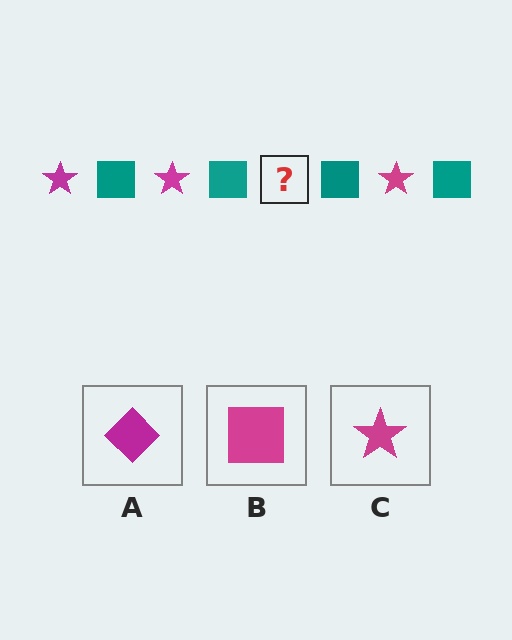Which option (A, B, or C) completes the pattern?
C.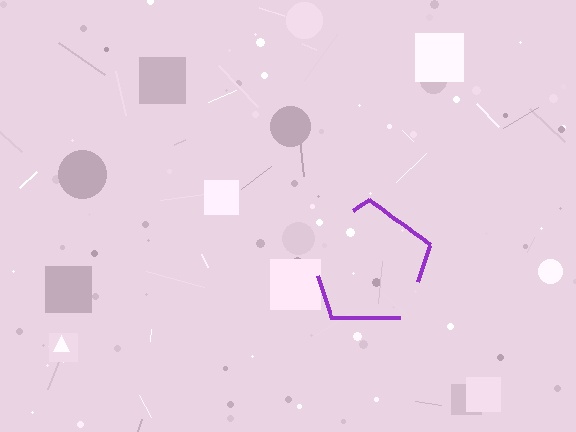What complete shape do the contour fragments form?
The contour fragments form a pentagon.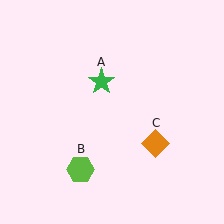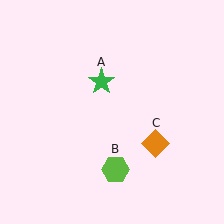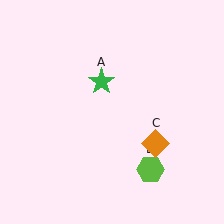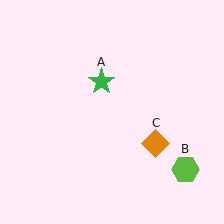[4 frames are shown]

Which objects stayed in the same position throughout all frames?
Green star (object A) and orange diamond (object C) remained stationary.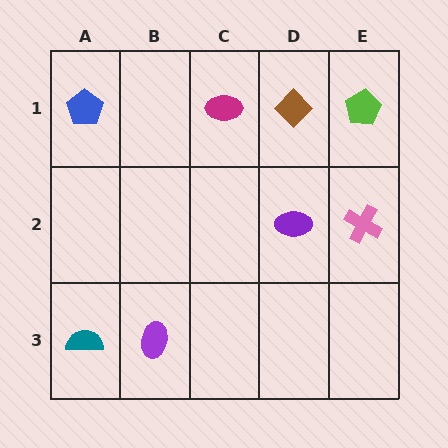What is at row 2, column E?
A pink cross.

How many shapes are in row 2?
2 shapes.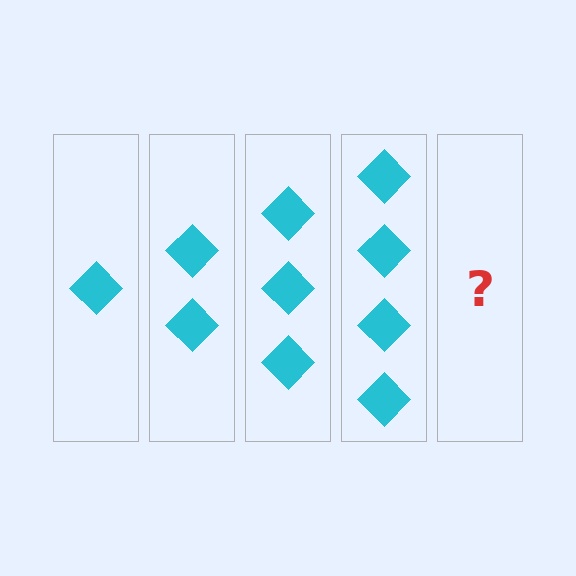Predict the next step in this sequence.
The next step is 5 diamonds.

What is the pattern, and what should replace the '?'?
The pattern is that each step adds one more diamond. The '?' should be 5 diamonds.